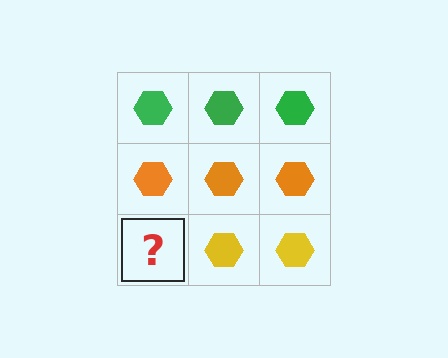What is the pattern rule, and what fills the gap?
The rule is that each row has a consistent color. The gap should be filled with a yellow hexagon.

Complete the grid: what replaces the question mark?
The question mark should be replaced with a yellow hexagon.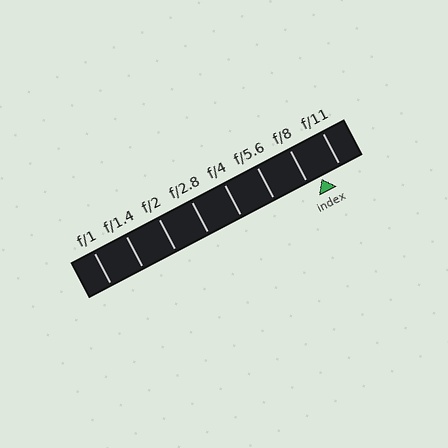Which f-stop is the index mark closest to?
The index mark is closest to f/8.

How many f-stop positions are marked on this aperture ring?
There are 8 f-stop positions marked.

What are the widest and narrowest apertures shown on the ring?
The widest aperture shown is f/1 and the narrowest is f/11.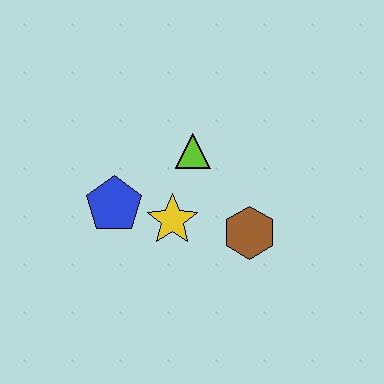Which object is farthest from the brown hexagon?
The blue pentagon is farthest from the brown hexagon.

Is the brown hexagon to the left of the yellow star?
No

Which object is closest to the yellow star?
The blue pentagon is closest to the yellow star.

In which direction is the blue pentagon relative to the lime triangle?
The blue pentagon is to the left of the lime triangle.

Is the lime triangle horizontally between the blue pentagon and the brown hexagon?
Yes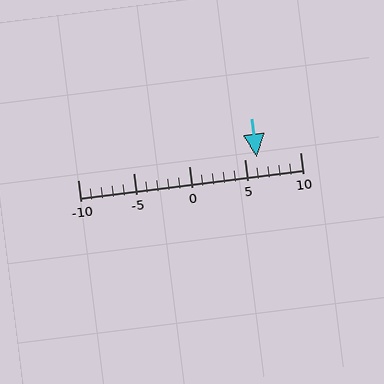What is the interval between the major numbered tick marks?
The major tick marks are spaced 5 units apart.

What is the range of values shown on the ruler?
The ruler shows values from -10 to 10.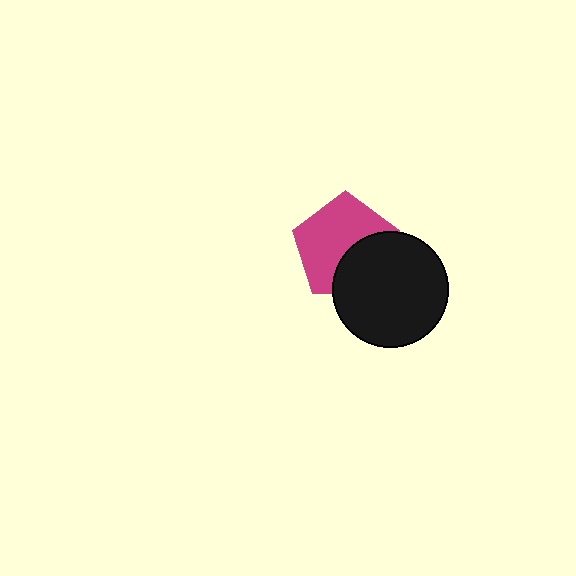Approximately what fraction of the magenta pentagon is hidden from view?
Roughly 37% of the magenta pentagon is hidden behind the black circle.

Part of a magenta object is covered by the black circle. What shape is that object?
It is a pentagon.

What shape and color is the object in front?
The object in front is a black circle.